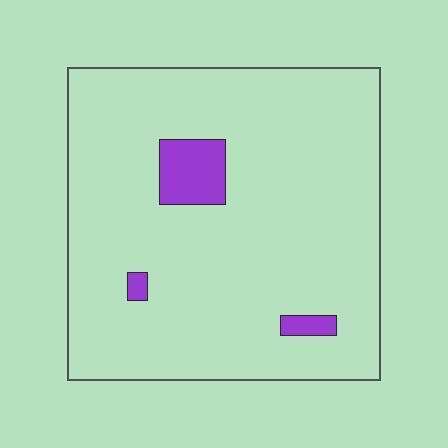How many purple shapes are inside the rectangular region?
3.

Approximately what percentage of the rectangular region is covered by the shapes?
Approximately 5%.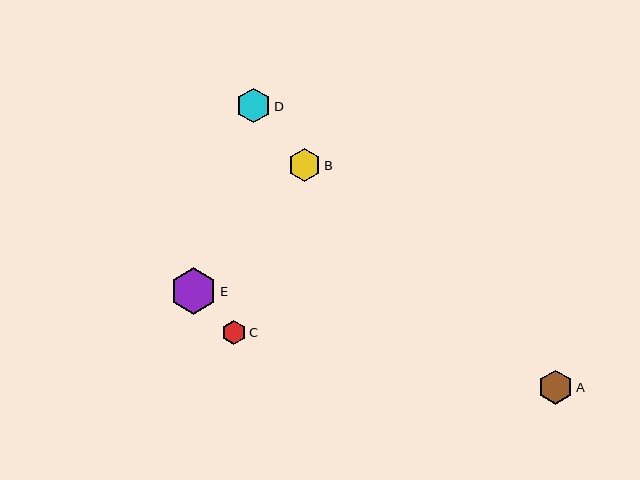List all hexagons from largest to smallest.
From largest to smallest: E, D, A, B, C.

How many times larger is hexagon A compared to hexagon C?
Hexagon A is approximately 1.4 times the size of hexagon C.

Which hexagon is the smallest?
Hexagon C is the smallest with a size of approximately 24 pixels.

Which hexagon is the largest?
Hexagon E is the largest with a size of approximately 46 pixels.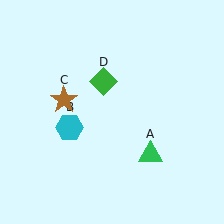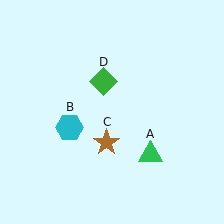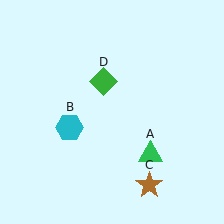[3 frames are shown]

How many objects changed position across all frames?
1 object changed position: brown star (object C).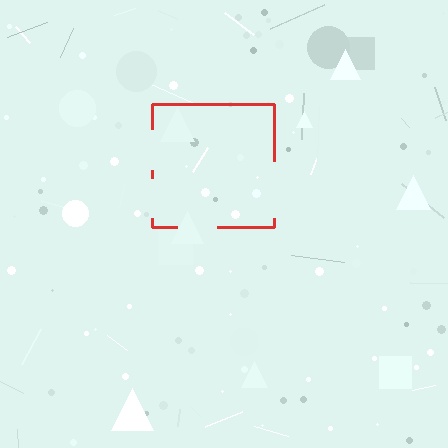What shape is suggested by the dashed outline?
The dashed outline suggests a square.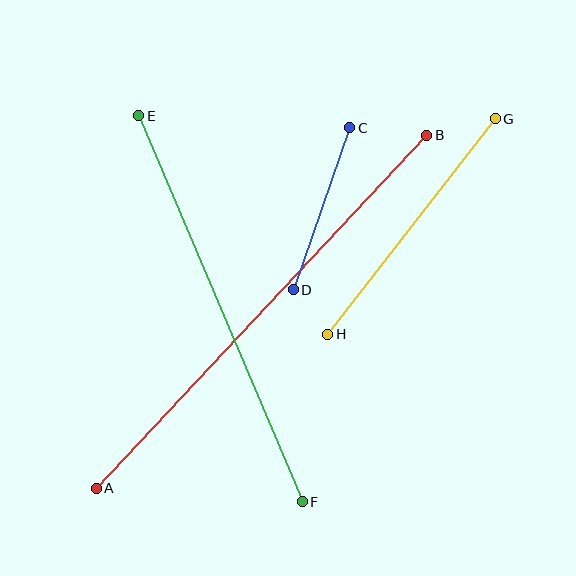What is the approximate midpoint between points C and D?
The midpoint is at approximately (321, 209) pixels.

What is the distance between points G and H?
The distance is approximately 273 pixels.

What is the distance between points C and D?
The distance is approximately 172 pixels.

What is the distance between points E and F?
The distance is approximately 419 pixels.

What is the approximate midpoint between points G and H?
The midpoint is at approximately (412, 227) pixels.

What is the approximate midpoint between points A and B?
The midpoint is at approximately (261, 312) pixels.